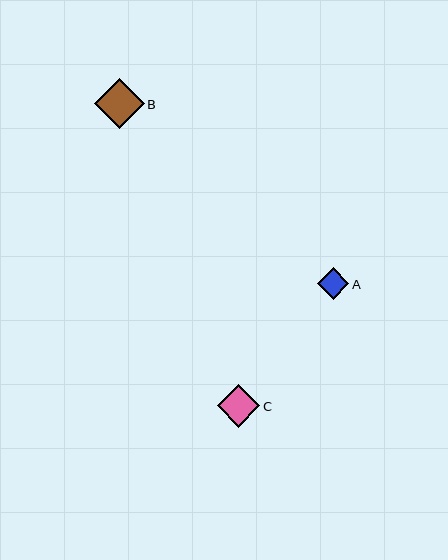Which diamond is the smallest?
Diamond A is the smallest with a size of approximately 32 pixels.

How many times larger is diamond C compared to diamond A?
Diamond C is approximately 1.3 times the size of diamond A.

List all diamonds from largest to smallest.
From largest to smallest: B, C, A.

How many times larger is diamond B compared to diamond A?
Diamond B is approximately 1.6 times the size of diamond A.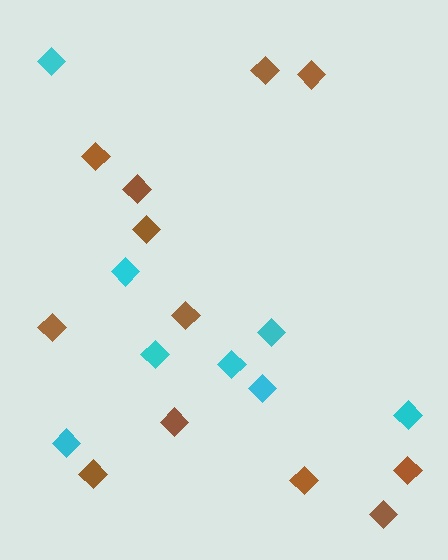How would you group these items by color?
There are 2 groups: one group of cyan diamonds (8) and one group of brown diamonds (12).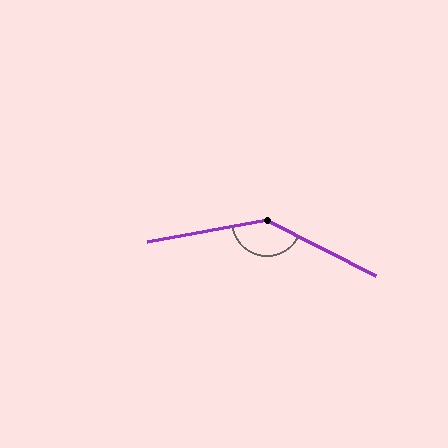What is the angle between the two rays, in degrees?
Approximately 142 degrees.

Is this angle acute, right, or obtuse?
It is obtuse.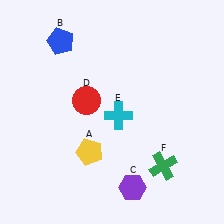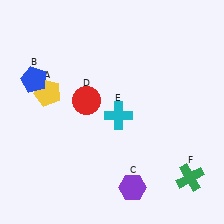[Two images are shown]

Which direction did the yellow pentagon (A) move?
The yellow pentagon (A) moved up.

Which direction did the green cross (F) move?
The green cross (F) moved right.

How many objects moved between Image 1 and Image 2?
3 objects moved between the two images.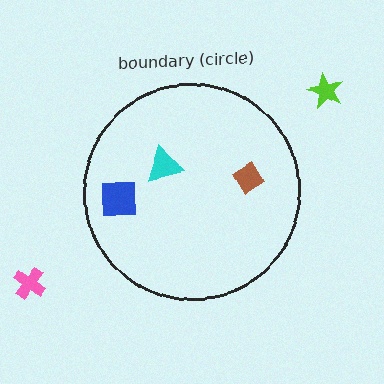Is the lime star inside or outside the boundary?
Outside.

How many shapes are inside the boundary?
3 inside, 2 outside.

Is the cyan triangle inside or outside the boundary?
Inside.